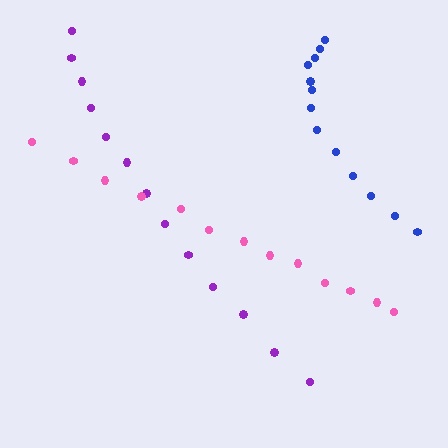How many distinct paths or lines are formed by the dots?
There are 3 distinct paths.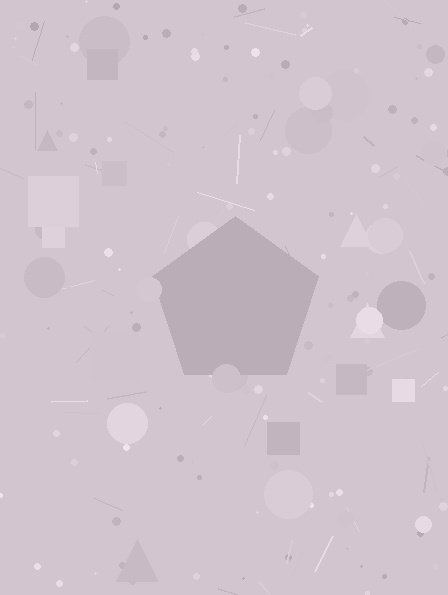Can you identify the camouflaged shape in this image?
The camouflaged shape is a pentagon.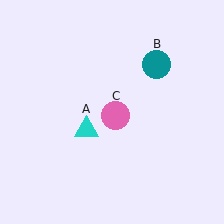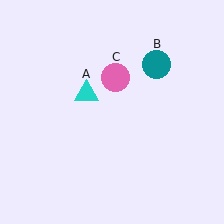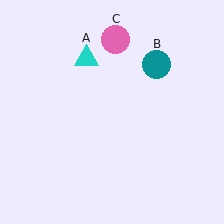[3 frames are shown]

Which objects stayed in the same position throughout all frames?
Teal circle (object B) remained stationary.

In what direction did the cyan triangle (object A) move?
The cyan triangle (object A) moved up.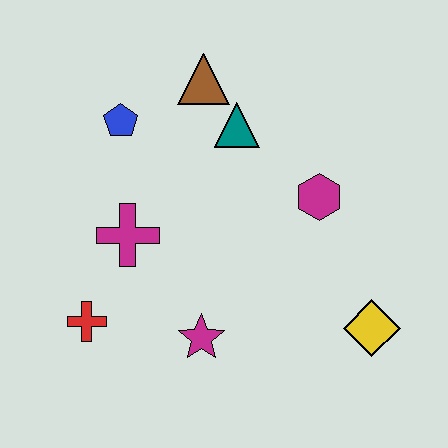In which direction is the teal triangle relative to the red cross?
The teal triangle is above the red cross.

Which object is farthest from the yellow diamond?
The blue pentagon is farthest from the yellow diamond.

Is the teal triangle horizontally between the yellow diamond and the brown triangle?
Yes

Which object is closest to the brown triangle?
The teal triangle is closest to the brown triangle.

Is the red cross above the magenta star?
Yes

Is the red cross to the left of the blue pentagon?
Yes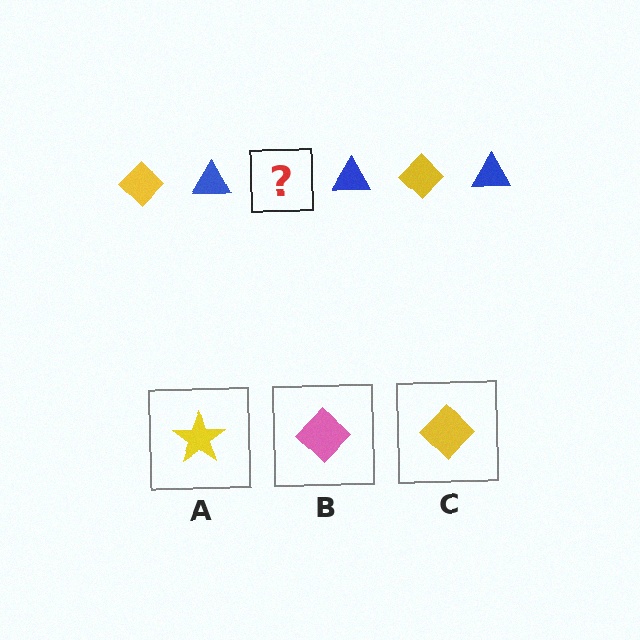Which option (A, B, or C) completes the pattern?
C.